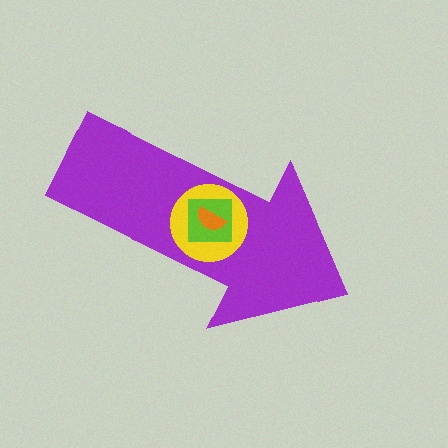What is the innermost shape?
The orange semicircle.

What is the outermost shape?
The purple arrow.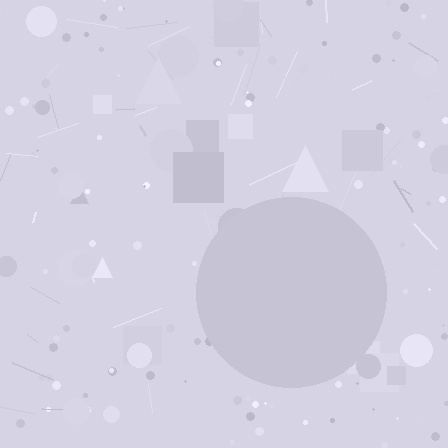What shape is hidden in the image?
A circle is hidden in the image.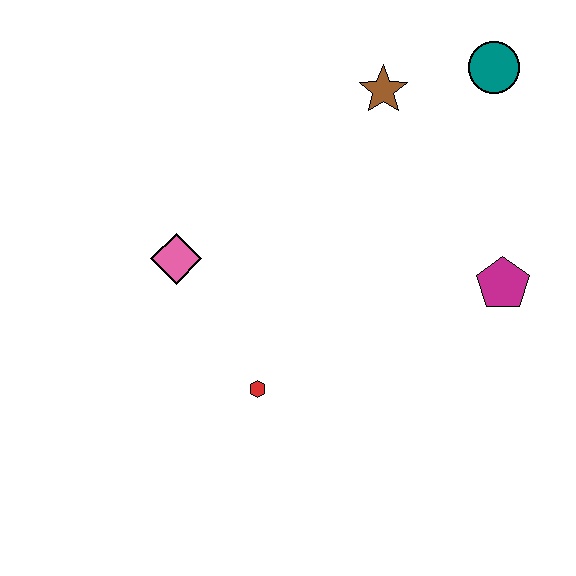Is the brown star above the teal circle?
No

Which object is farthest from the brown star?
The red hexagon is farthest from the brown star.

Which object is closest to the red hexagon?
The pink diamond is closest to the red hexagon.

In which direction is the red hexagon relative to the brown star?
The red hexagon is below the brown star.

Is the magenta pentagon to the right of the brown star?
Yes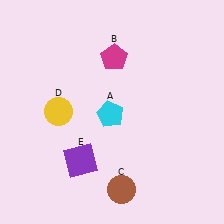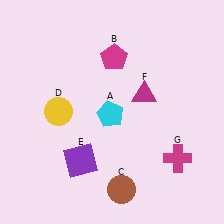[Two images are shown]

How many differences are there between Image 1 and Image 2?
There are 2 differences between the two images.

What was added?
A magenta triangle (F), a magenta cross (G) were added in Image 2.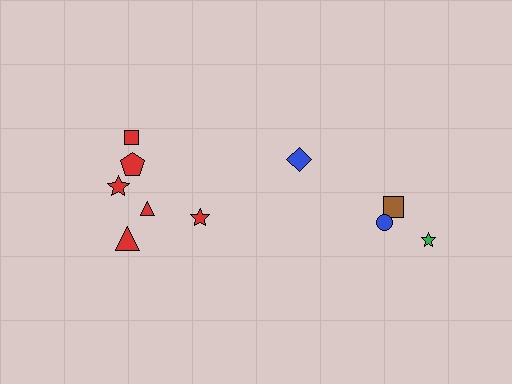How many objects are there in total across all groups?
There are 10 objects.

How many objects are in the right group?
There are 4 objects.